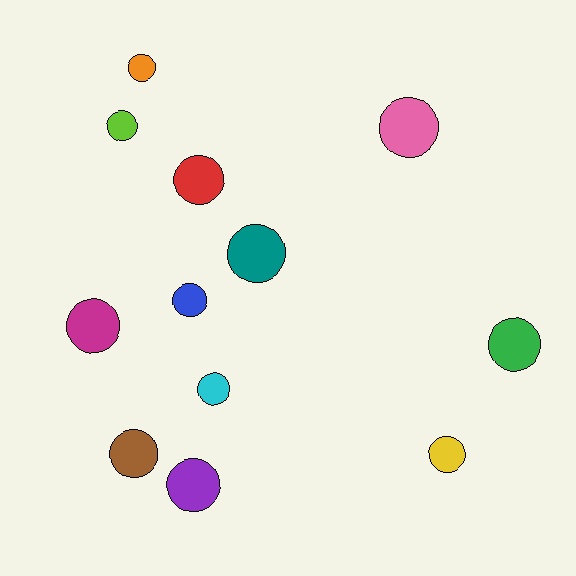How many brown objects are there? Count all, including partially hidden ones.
There is 1 brown object.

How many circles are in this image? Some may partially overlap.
There are 12 circles.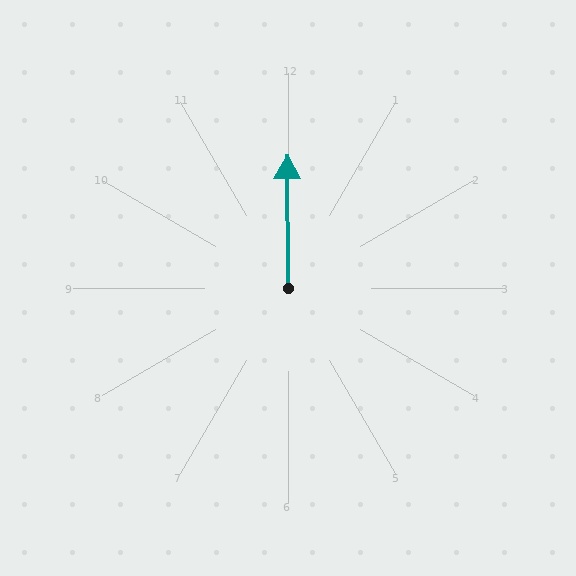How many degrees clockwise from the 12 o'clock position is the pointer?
Approximately 360 degrees.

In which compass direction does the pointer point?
North.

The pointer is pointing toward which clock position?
Roughly 12 o'clock.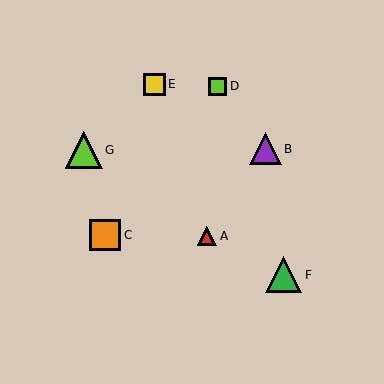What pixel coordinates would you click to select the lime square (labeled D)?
Click at (218, 86) to select the lime square D.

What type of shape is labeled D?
Shape D is a lime square.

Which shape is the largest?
The lime triangle (labeled G) is the largest.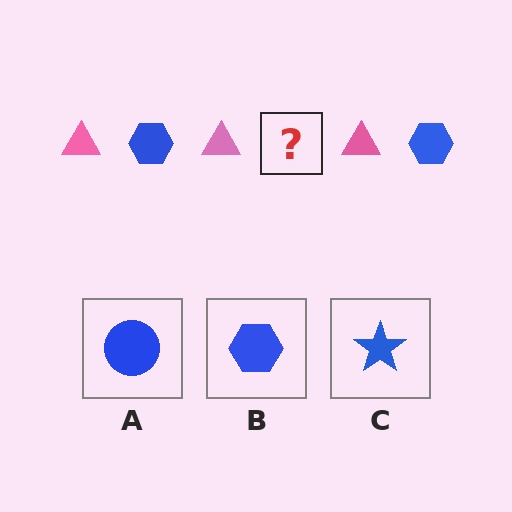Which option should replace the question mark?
Option B.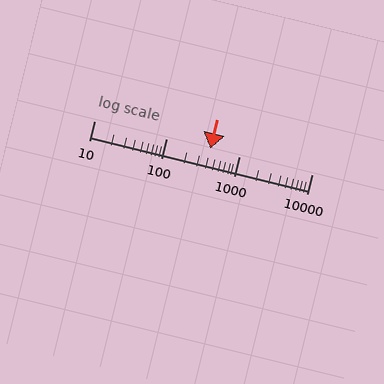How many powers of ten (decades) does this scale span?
The scale spans 3 decades, from 10 to 10000.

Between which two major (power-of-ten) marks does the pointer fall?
The pointer is between 100 and 1000.